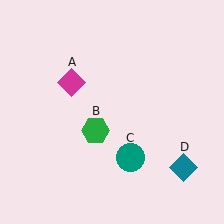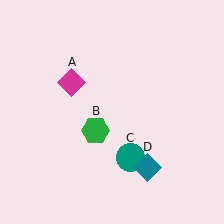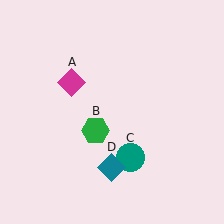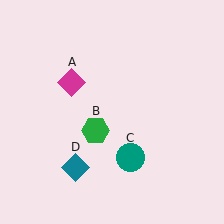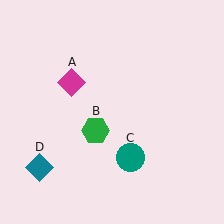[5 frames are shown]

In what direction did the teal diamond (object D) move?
The teal diamond (object D) moved left.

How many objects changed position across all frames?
1 object changed position: teal diamond (object D).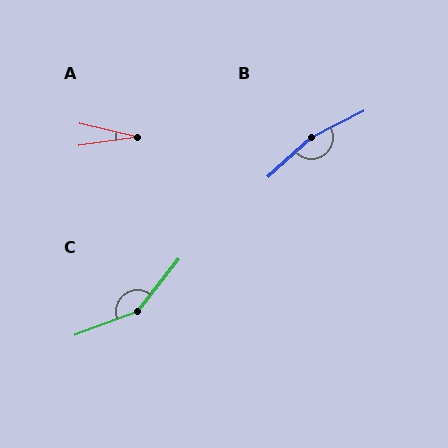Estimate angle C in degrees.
Approximately 149 degrees.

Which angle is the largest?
B, at approximately 166 degrees.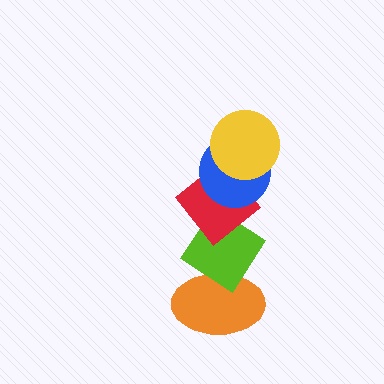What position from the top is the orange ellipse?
The orange ellipse is 5th from the top.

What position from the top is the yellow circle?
The yellow circle is 1st from the top.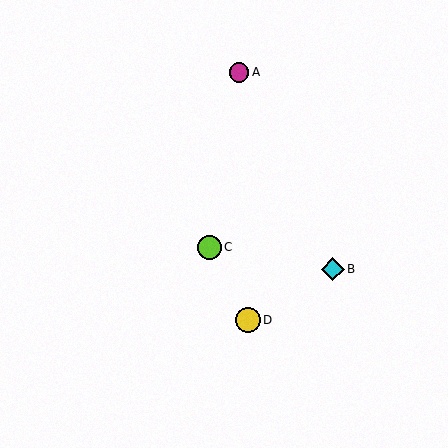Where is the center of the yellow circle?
The center of the yellow circle is at (248, 320).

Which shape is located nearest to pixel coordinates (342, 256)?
The cyan diamond (labeled B) at (333, 269) is nearest to that location.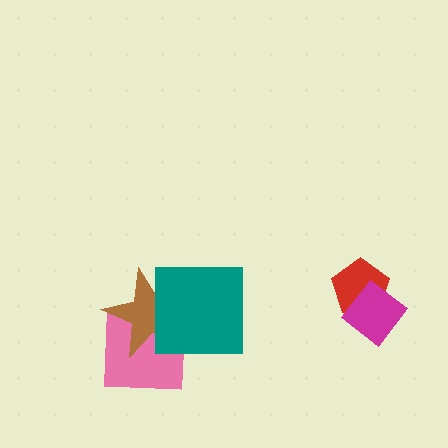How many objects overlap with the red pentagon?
1 object overlaps with the red pentagon.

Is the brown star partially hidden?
Yes, it is partially covered by another shape.